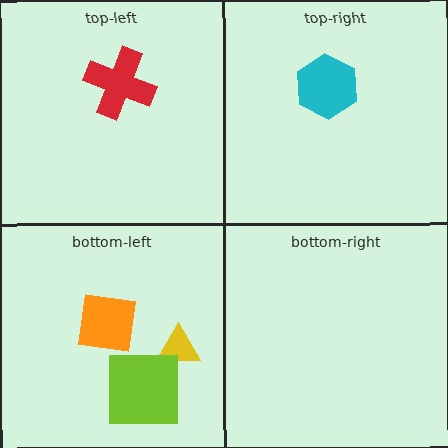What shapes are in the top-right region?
The cyan hexagon.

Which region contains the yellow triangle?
The bottom-left region.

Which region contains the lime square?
The bottom-left region.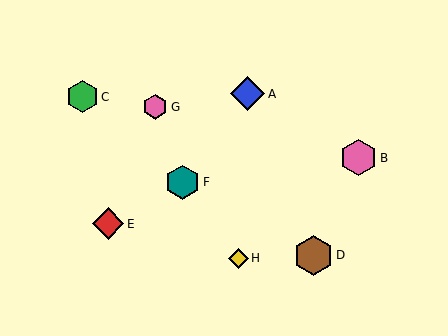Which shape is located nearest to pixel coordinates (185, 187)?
The teal hexagon (labeled F) at (183, 182) is nearest to that location.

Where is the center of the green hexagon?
The center of the green hexagon is at (82, 97).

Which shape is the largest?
The brown hexagon (labeled D) is the largest.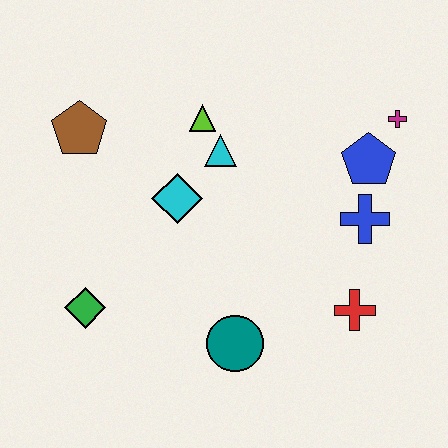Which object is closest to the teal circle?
The red cross is closest to the teal circle.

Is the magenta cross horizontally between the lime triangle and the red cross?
No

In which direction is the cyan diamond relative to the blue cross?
The cyan diamond is to the left of the blue cross.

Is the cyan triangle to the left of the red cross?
Yes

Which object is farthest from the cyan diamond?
The magenta cross is farthest from the cyan diamond.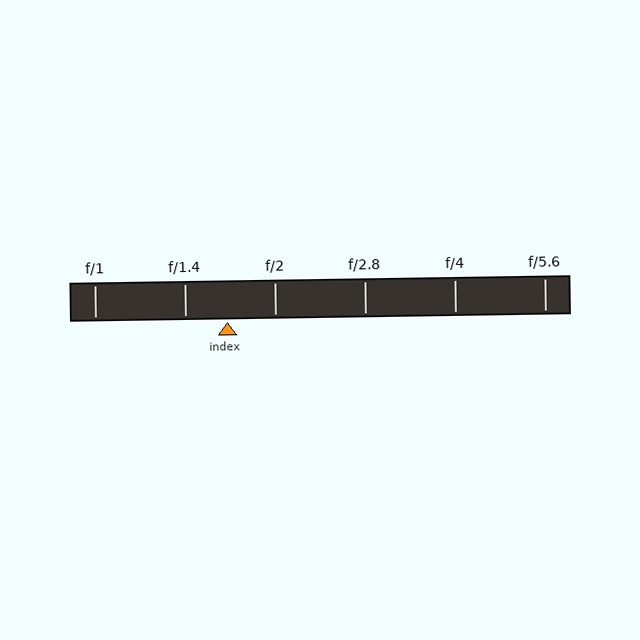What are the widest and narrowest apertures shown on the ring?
The widest aperture shown is f/1 and the narrowest is f/5.6.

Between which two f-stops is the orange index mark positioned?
The index mark is between f/1.4 and f/2.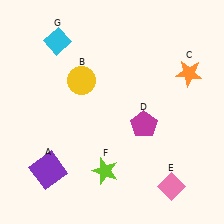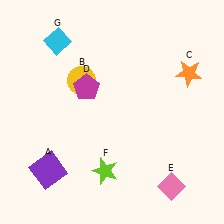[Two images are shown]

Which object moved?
The magenta pentagon (D) moved left.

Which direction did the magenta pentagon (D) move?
The magenta pentagon (D) moved left.